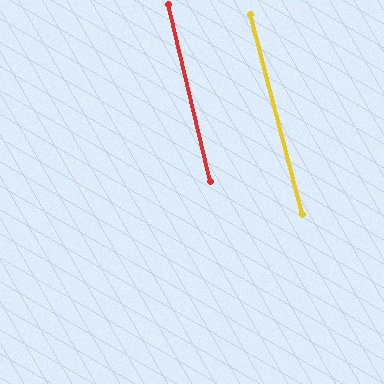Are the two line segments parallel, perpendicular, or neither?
Parallel — their directions differ by only 1.4°.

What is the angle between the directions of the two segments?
Approximately 1 degree.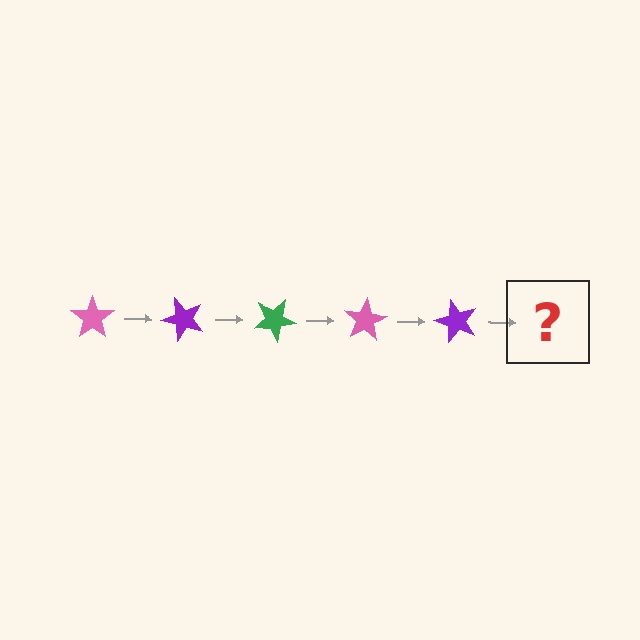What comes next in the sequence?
The next element should be a green star, rotated 250 degrees from the start.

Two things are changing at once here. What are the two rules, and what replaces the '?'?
The two rules are that it rotates 50 degrees each step and the color cycles through pink, purple, and green. The '?' should be a green star, rotated 250 degrees from the start.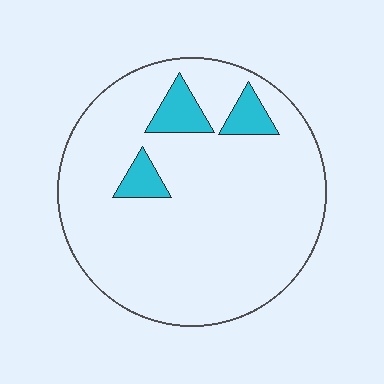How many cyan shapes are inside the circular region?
3.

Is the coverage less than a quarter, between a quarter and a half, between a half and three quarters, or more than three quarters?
Less than a quarter.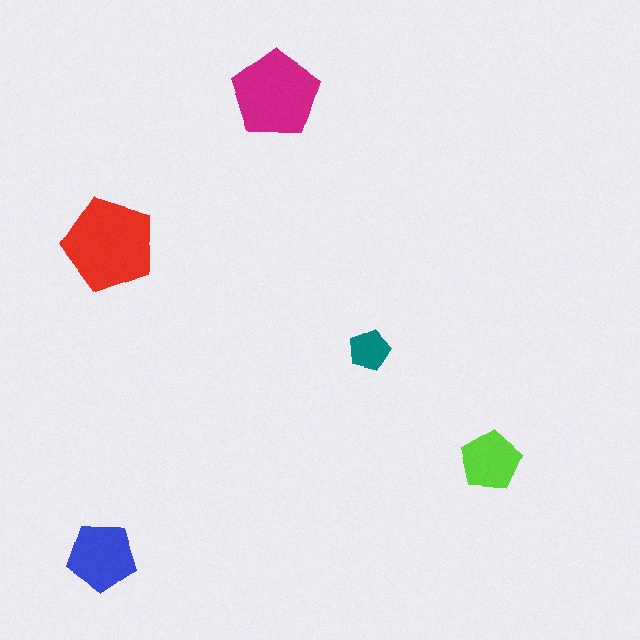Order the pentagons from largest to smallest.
the red one, the magenta one, the blue one, the lime one, the teal one.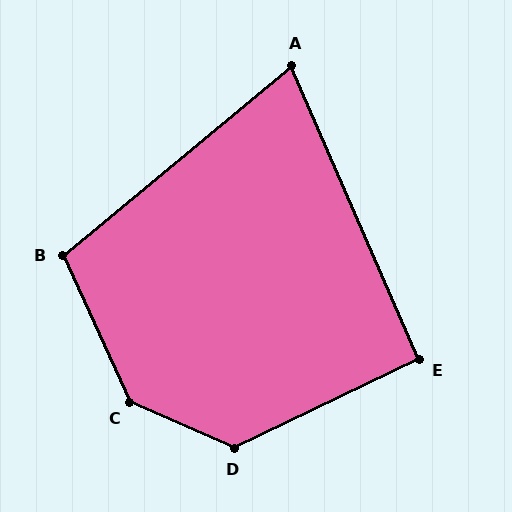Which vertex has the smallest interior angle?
A, at approximately 74 degrees.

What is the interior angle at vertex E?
Approximately 92 degrees (approximately right).